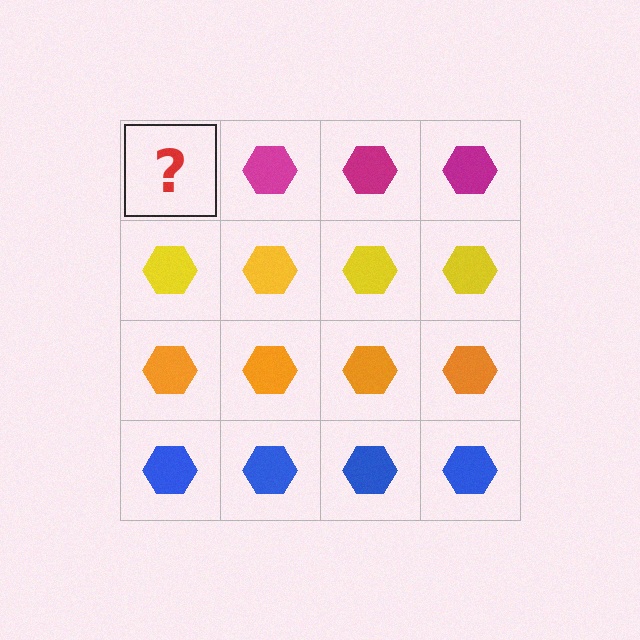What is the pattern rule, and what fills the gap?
The rule is that each row has a consistent color. The gap should be filled with a magenta hexagon.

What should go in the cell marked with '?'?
The missing cell should contain a magenta hexagon.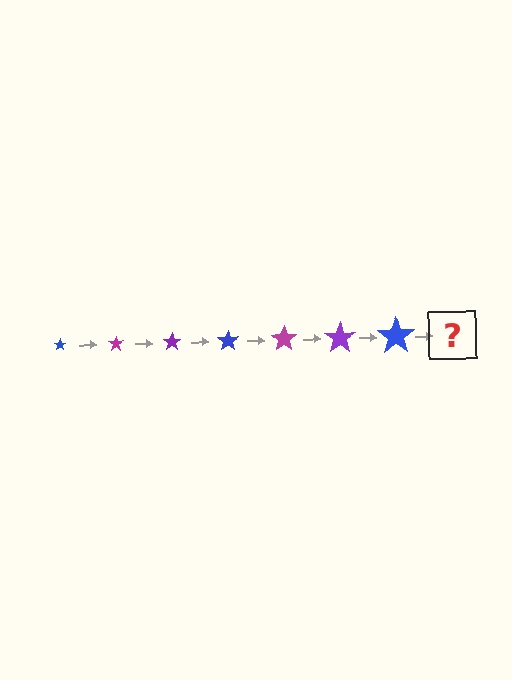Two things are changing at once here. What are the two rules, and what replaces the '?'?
The two rules are that the star grows larger each step and the color cycles through blue, magenta, and purple. The '?' should be a magenta star, larger than the previous one.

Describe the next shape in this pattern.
It should be a magenta star, larger than the previous one.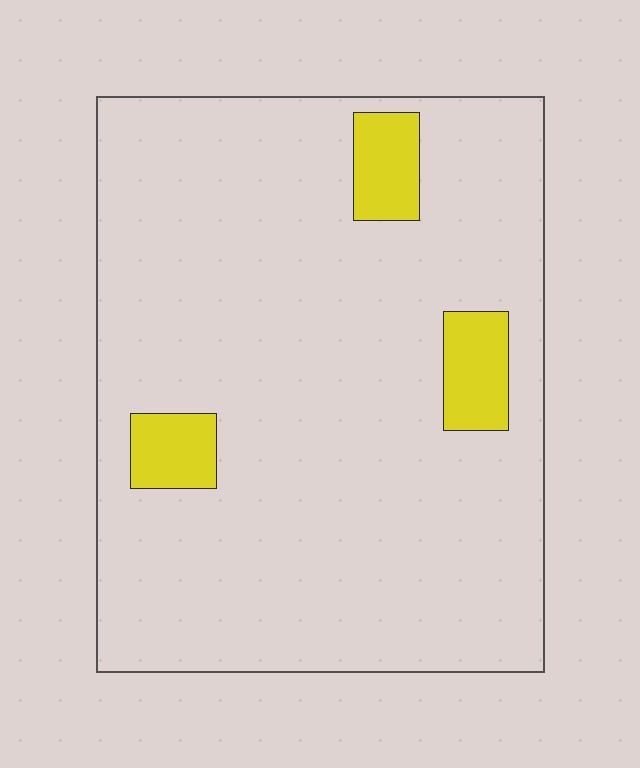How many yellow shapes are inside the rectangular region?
3.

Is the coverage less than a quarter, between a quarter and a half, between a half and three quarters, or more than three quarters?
Less than a quarter.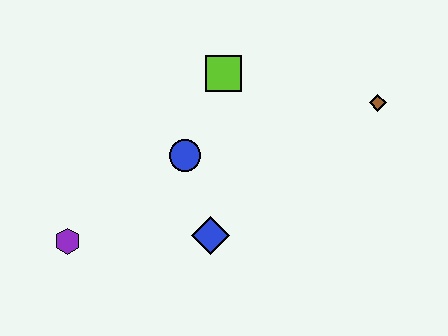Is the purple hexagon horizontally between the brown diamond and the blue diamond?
No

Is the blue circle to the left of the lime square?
Yes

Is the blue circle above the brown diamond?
No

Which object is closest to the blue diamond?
The blue circle is closest to the blue diamond.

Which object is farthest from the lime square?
The purple hexagon is farthest from the lime square.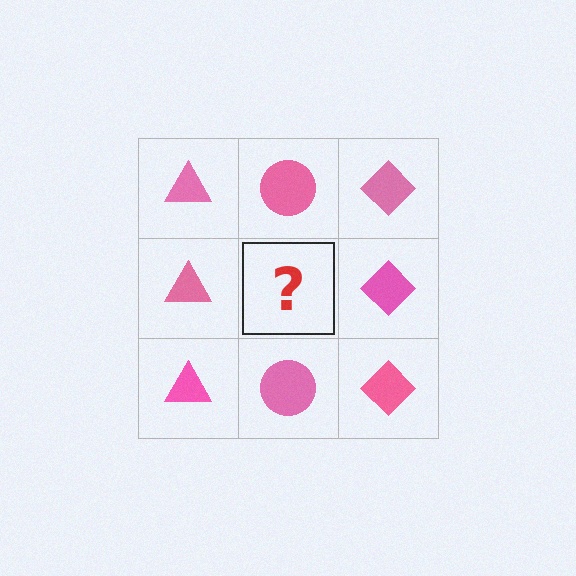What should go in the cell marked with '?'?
The missing cell should contain a pink circle.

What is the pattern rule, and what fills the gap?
The rule is that each column has a consistent shape. The gap should be filled with a pink circle.